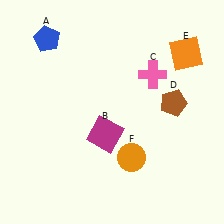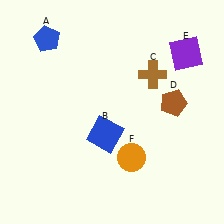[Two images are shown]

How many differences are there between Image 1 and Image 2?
There are 3 differences between the two images.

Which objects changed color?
B changed from magenta to blue. C changed from pink to brown. E changed from orange to purple.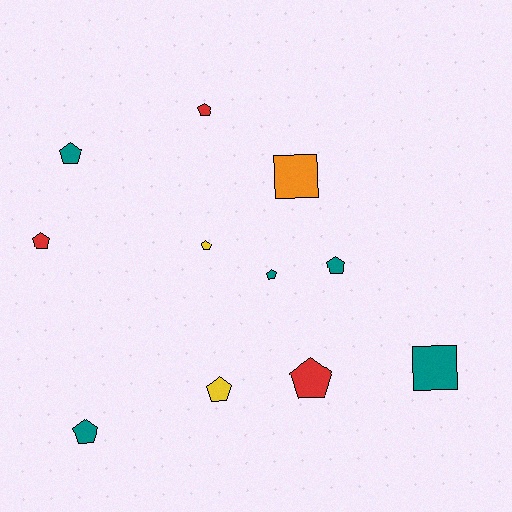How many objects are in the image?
There are 11 objects.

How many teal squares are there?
There is 1 teal square.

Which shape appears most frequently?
Pentagon, with 9 objects.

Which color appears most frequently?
Teal, with 5 objects.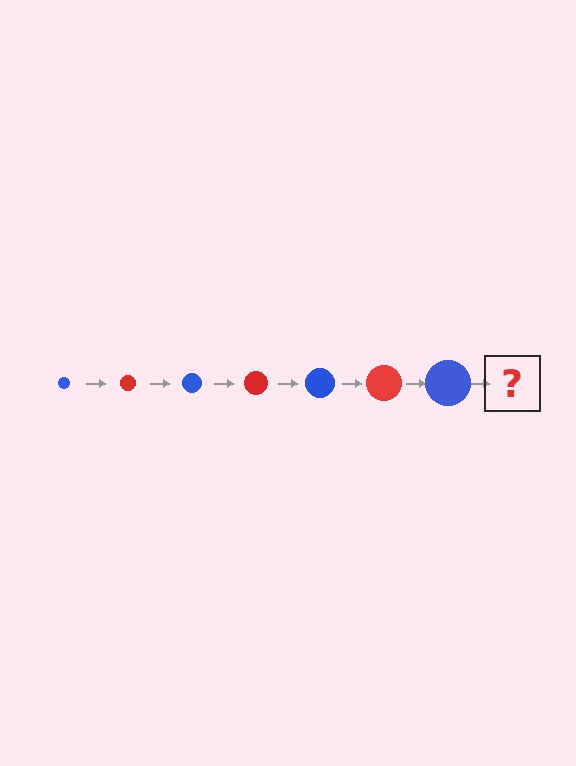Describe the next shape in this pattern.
It should be a red circle, larger than the previous one.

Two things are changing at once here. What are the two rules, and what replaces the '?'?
The two rules are that the circle grows larger each step and the color cycles through blue and red. The '?' should be a red circle, larger than the previous one.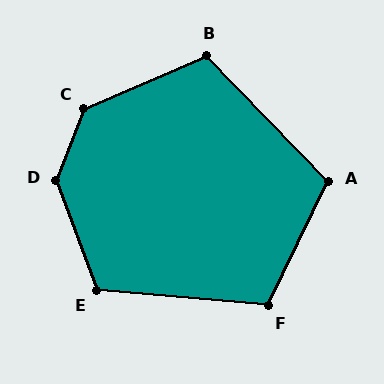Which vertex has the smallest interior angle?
A, at approximately 110 degrees.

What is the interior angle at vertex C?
Approximately 134 degrees (obtuse).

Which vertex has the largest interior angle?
D, at approximately 138 degrees.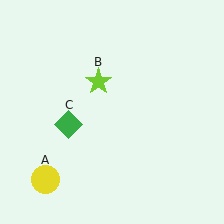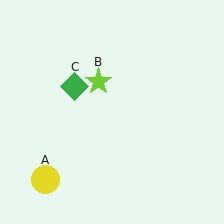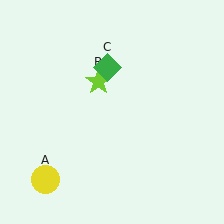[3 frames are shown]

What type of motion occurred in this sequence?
The green diamond (object C) rotated clockwise around the center of the scene.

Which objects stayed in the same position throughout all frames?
Yellow circle (object A) and lime star (object B) remained stationary.